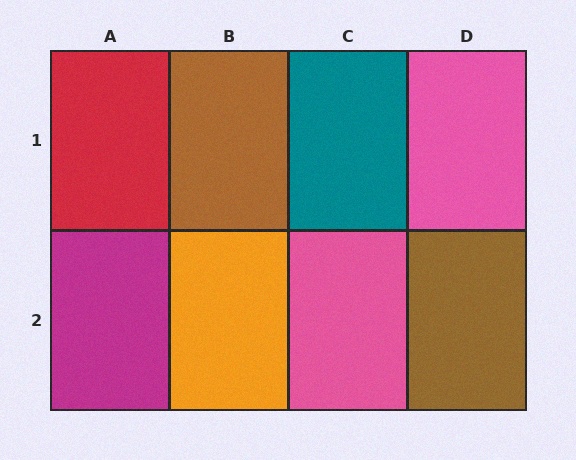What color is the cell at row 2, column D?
Brown.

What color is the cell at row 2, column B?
Orange.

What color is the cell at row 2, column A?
Magenta.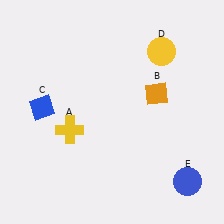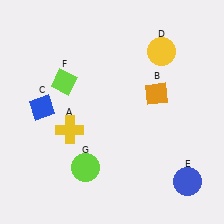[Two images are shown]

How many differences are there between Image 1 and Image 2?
There are 2 differences between the two images.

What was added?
A lime diamond (F), a lime circle (G) were added in Image 2.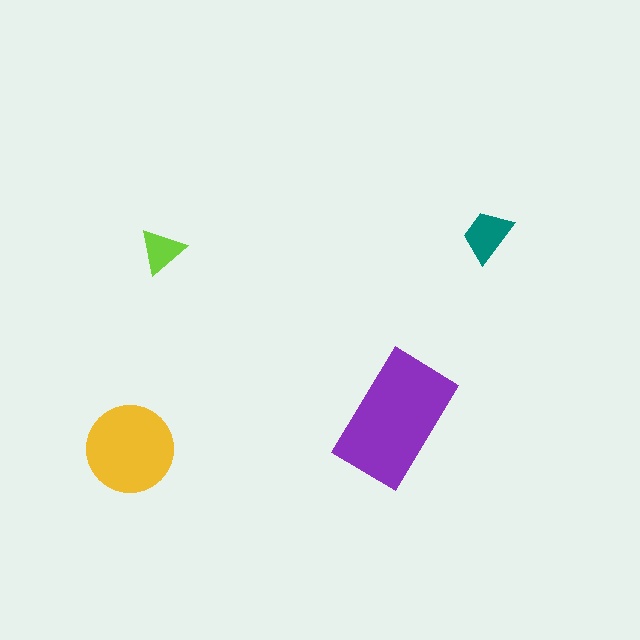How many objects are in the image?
There are 4 objects in the image.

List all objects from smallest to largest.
The lime triangle, the teal trapezoid, the yellow circle, the purple rectangle.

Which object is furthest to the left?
The yellow circle is leftmost.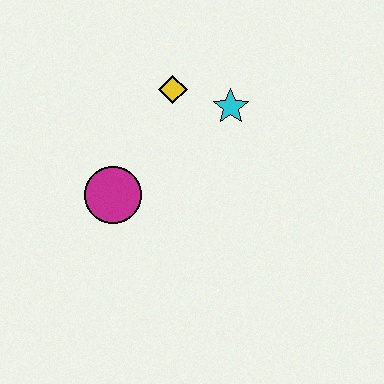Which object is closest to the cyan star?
The yellow diamond is closest to the cyan star.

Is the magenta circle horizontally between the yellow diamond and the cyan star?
No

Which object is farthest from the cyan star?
The magenta circle is farthest from the cyan star.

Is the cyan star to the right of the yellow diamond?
Yes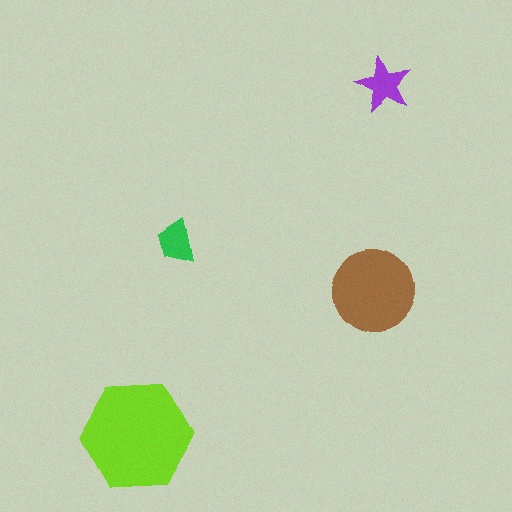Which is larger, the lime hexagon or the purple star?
The lime hexagon.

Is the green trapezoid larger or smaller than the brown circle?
Smaller.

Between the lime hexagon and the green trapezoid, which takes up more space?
The lime hexagon.